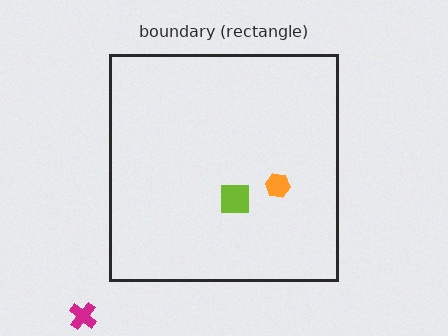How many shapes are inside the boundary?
2 inside, 1 outside.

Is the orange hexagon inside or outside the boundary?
Inside.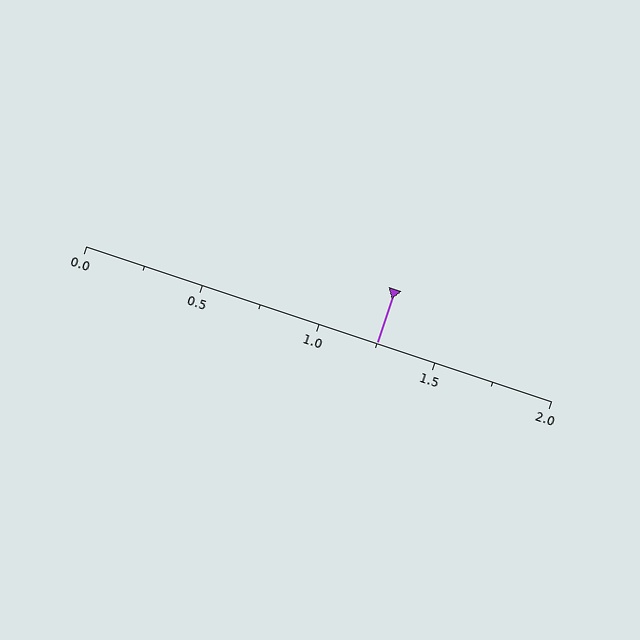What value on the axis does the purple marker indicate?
The marker indicates approximately 1.25.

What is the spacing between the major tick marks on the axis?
The major ticks are spaced 0.5 apart.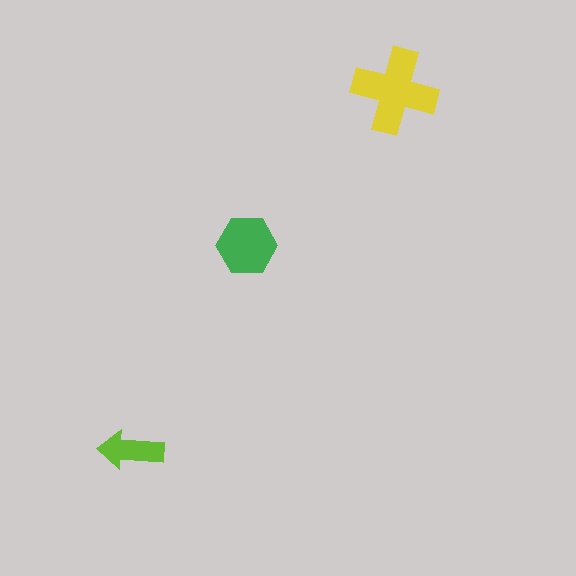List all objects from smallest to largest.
The lime arrow, the green hexagon, the yellow cross.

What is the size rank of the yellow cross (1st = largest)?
1st.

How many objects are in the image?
There are 3 objects in the image.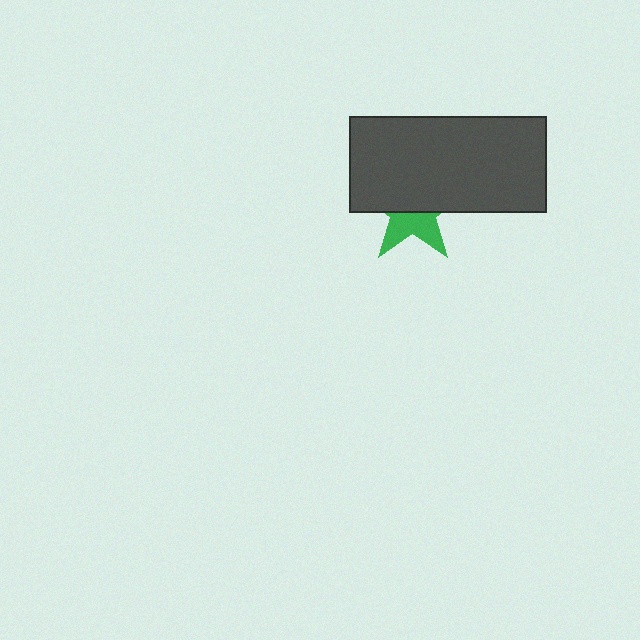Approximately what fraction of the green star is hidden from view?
Roughly 59% of the green star is hidden behind the dark gray rectangle.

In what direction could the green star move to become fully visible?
The green star could move down. That would shift it out from behind the dark gray rectangle entirely.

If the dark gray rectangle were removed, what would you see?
You would see the complete green star.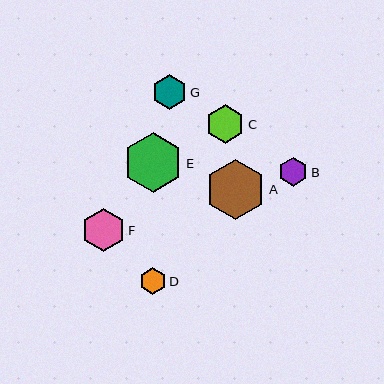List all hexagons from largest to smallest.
From largest to smallest: A, E, F, C, G, B, D.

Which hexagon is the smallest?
Hexagon D is the smallest with a size of approximately 26 pixels.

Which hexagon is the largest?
Hexagon A is the largest with a size of approximately 60 pixels.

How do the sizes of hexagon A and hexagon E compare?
Hexagon A and hexagon E are approximately the same size.